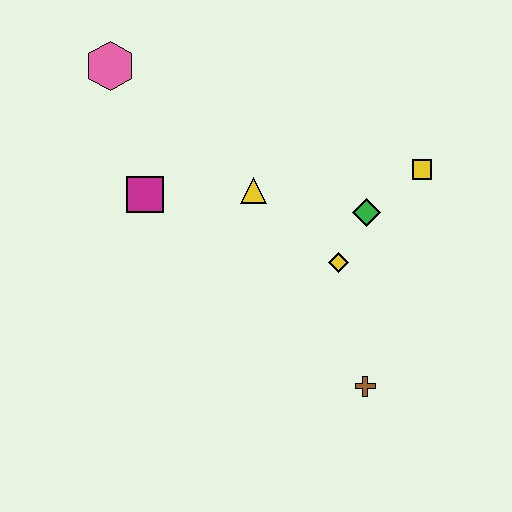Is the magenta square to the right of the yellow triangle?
No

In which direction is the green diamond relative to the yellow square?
The green diamond is to the left of the yellow square.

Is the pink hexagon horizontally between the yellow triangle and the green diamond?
No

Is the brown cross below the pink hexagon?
Yes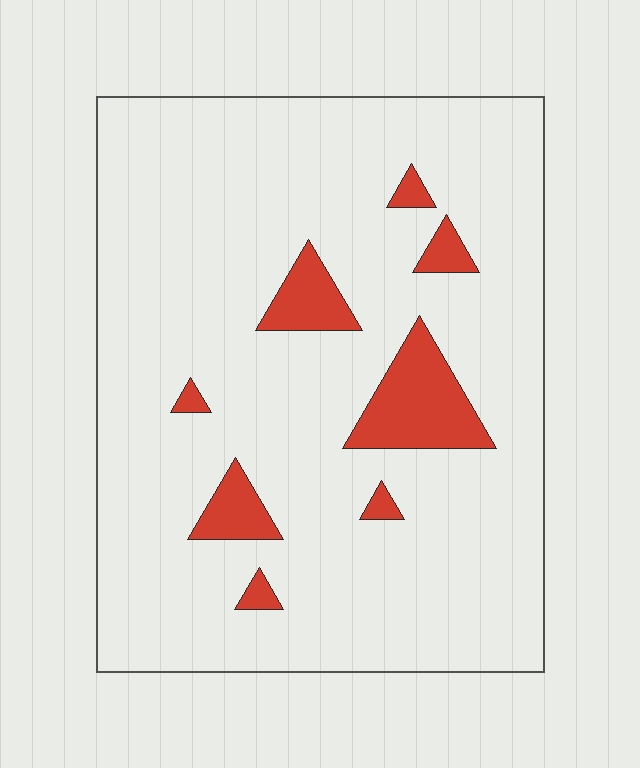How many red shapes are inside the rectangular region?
8.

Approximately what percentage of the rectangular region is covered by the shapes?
Approximately 10%.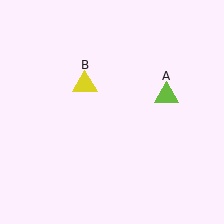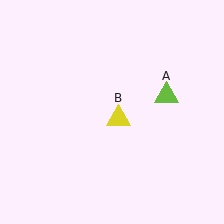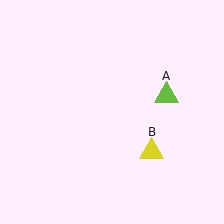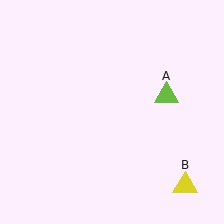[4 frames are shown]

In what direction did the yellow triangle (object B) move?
The yellow triangle (object B) moved down and to the right.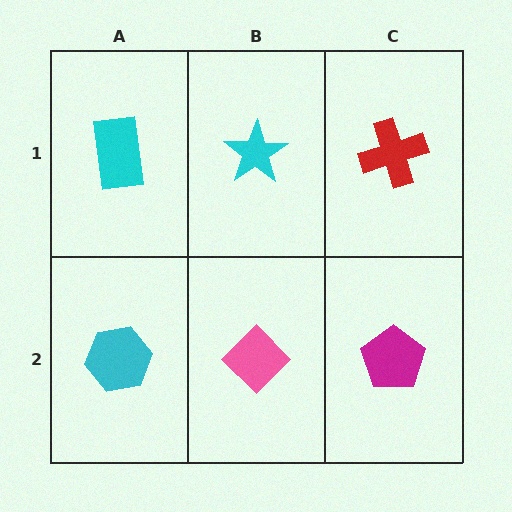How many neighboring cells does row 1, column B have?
3.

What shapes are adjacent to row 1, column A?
A cyan hexagon (row 2, column A), a cyan star (row 1, column B).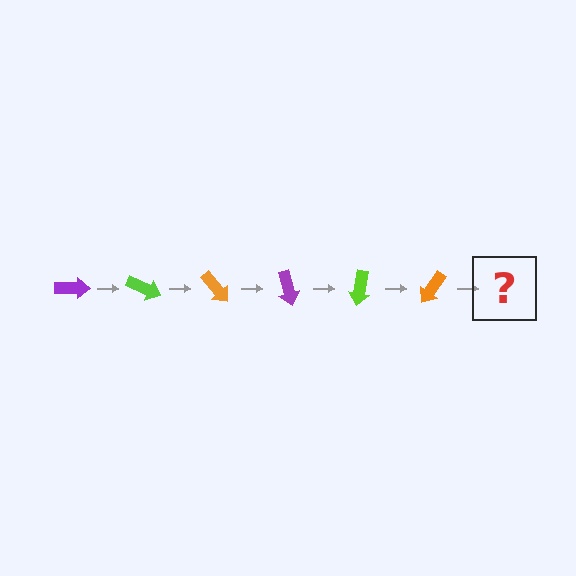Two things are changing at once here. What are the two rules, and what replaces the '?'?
The two rules are that it rotates 25 degrees each step and the color cycles through purple, lime, and orange. The '?' should be a purple arrow, rotated 150 degrees from the start.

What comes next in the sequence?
The next element should be a purple arrow, rotated 150 degrees from the start.